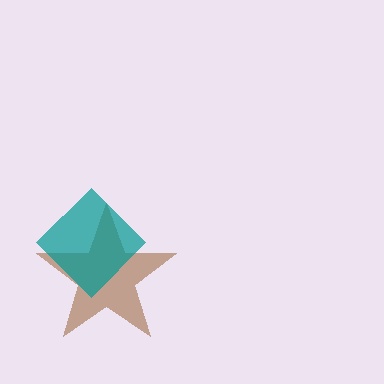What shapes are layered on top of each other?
The layered shapes are: a brown star, a teal diamond.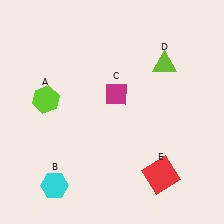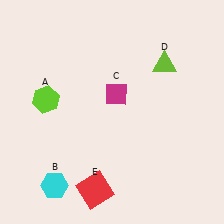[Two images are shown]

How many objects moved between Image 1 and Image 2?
1 object moved between the two images.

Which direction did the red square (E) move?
The red square (E) moved left.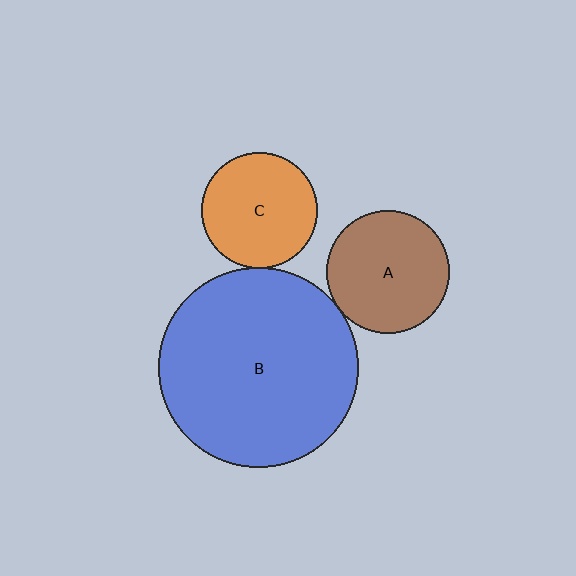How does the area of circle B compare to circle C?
Approximately 3.0 times.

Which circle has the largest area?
Circle B (blue).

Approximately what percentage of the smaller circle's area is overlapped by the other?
Approximately 5%.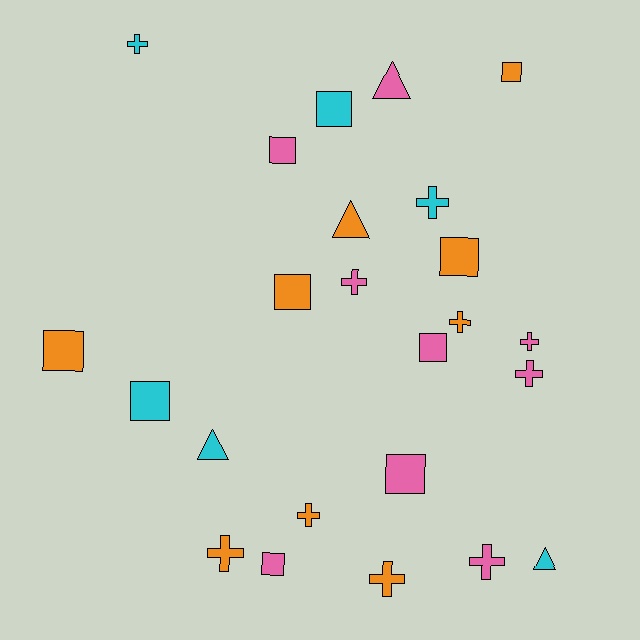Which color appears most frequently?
Orange, with 9 objects.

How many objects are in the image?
There are 24 objects.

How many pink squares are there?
There are 4 pink squares.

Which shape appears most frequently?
Square, with 10 objects.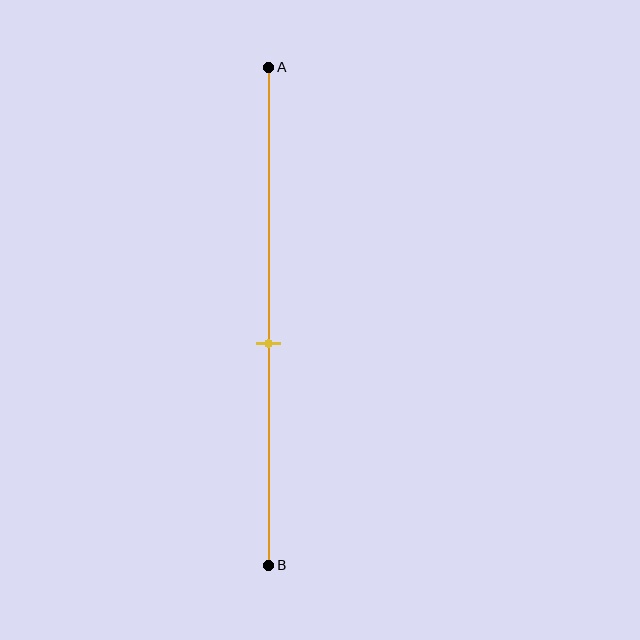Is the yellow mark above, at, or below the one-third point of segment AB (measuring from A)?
The yellow mark is below the one-third point of segment AB.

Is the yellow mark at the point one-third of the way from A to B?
No, the mark is at about 55% from A, not at the 33% one-third point.